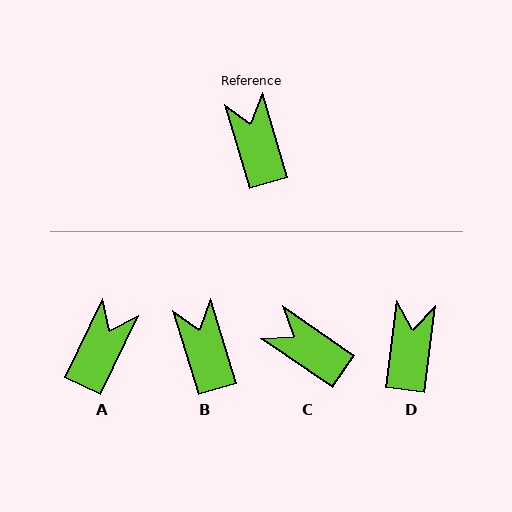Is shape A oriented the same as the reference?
No, it is off by about 42 degrees.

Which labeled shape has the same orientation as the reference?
B.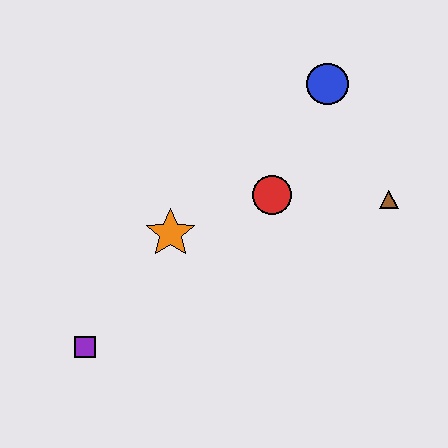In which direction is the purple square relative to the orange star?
The purple square is below the orange star.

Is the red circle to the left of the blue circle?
Yes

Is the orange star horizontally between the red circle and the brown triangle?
No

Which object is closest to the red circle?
The orange star is closest to the red circle.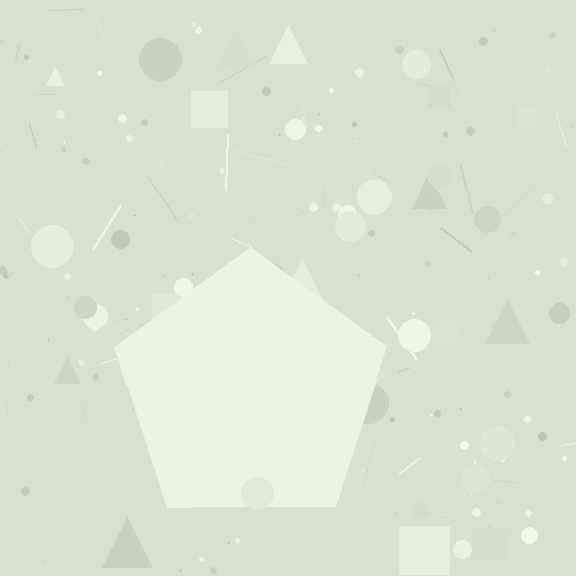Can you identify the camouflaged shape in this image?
The camouflaged shape is a pentagon.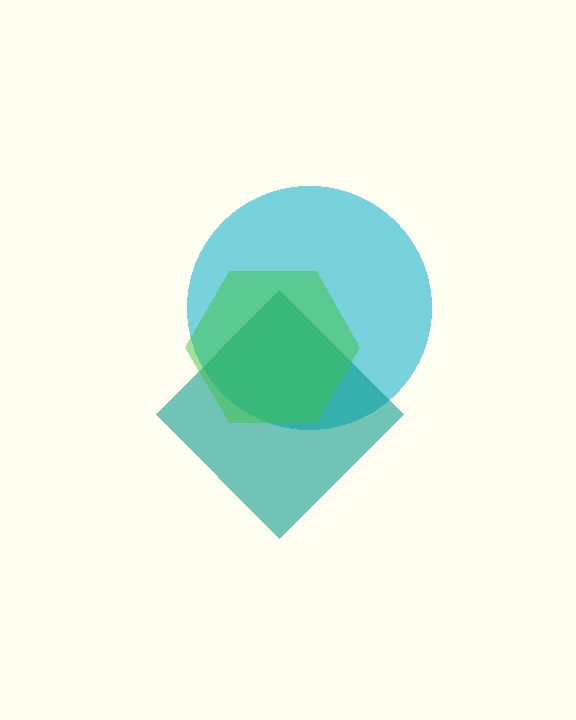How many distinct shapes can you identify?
There are 3 distinct shapes: a cyan circle, a teal diamond, a green hexagon.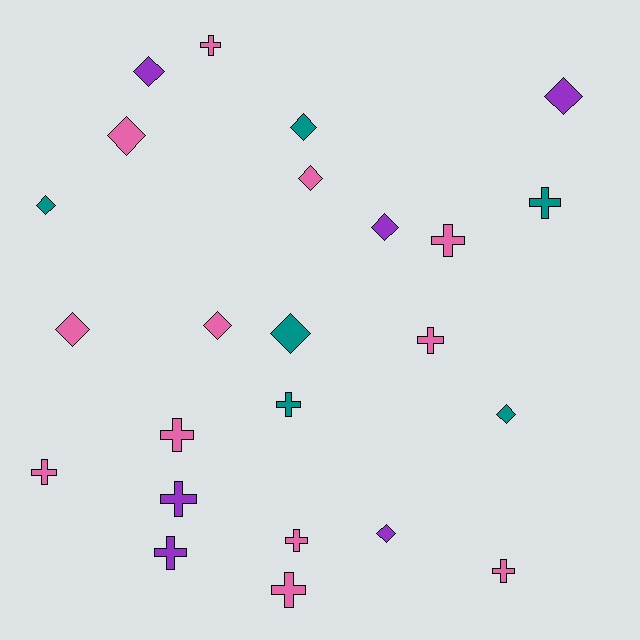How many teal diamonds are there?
There are 4 teal diamonds.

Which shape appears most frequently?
Cross, with 12 objects.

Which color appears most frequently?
Pink, with 12 objects.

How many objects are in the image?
There are 24 objects.